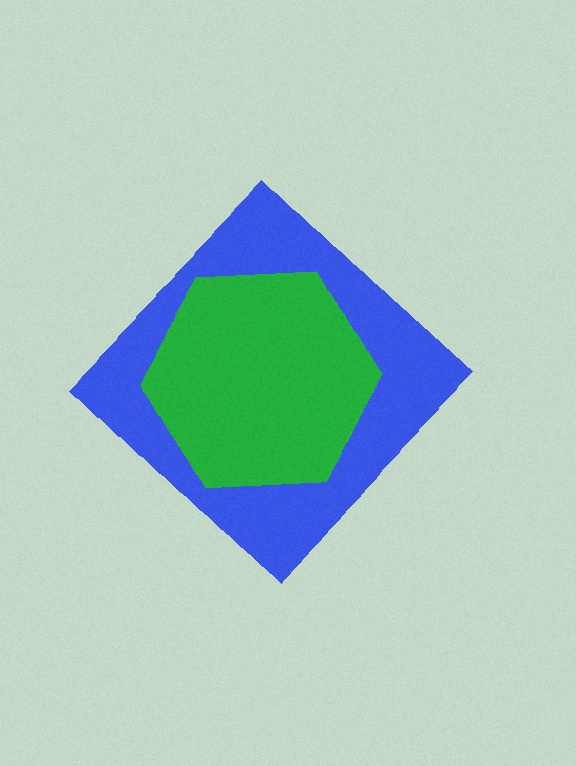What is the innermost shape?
The green hexagon.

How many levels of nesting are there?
2.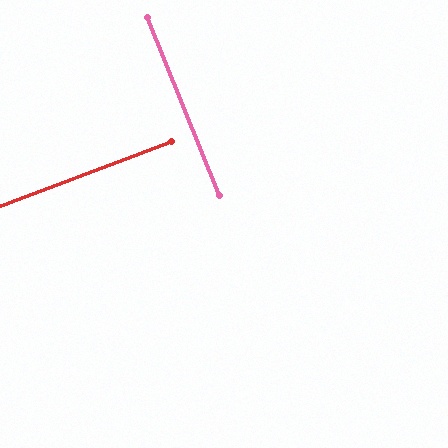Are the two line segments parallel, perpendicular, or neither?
Perpendicular — they meet at approximately 88°.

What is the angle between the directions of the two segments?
Approximately 88 degrees.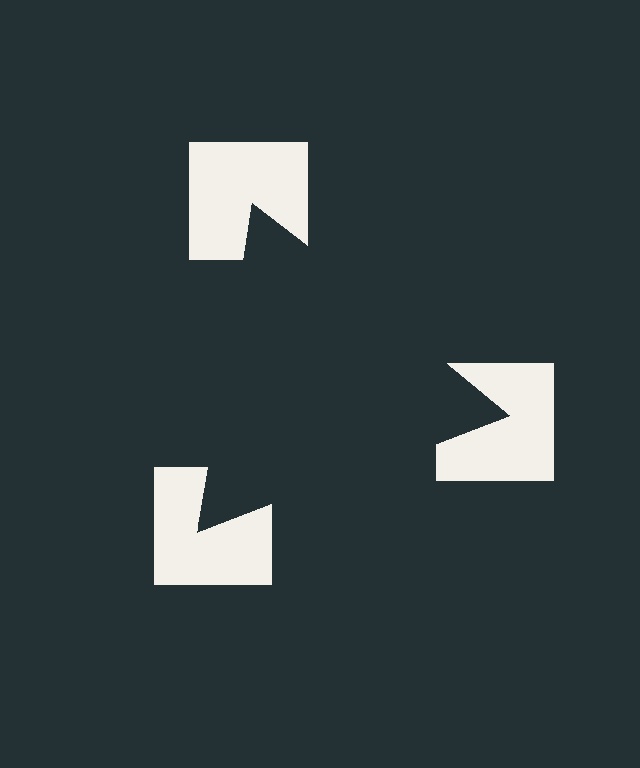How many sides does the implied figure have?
3 sides.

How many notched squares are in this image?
There are 3 — one at each vertex of the illusory triangle.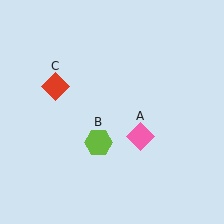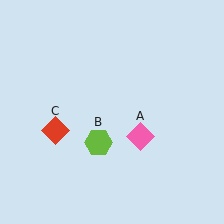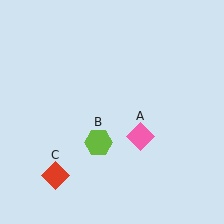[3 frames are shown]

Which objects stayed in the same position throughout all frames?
Pink diamond (object A) and lime hexagon (object B) remained stationary.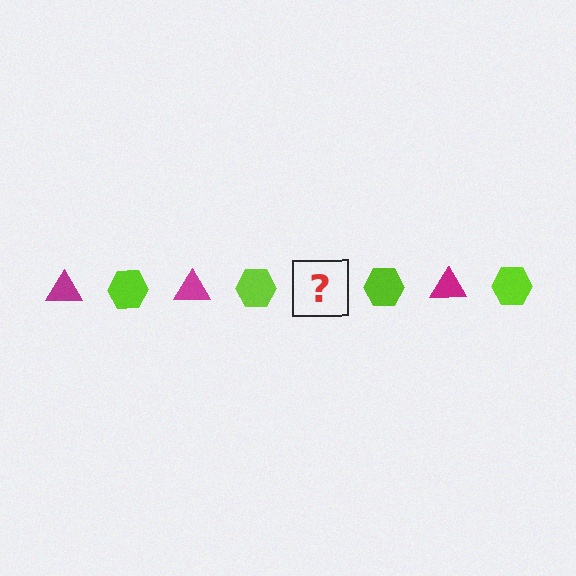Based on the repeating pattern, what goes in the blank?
The blank should be a magenta triangle.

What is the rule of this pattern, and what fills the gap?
The rule is that the pattern alternates between magenta triangle and lime hexagon. The gap should be filled with a magenta triangle.